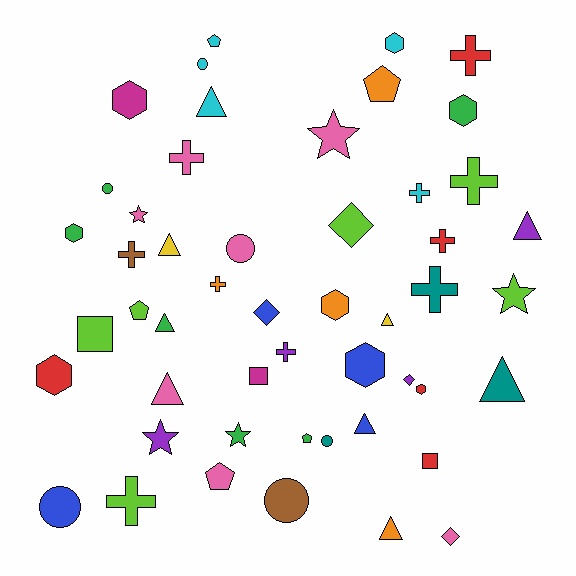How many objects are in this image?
There are 50 objects.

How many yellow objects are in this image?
There are 2 yellow objects.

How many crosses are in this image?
There are 10 crosses.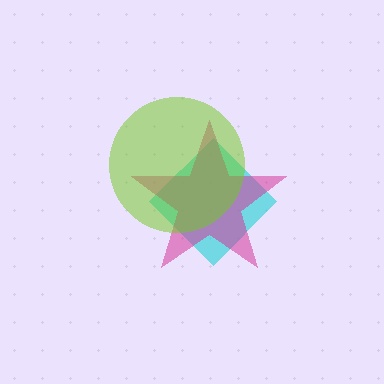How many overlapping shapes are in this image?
There are 3 overlapping shapes in the image.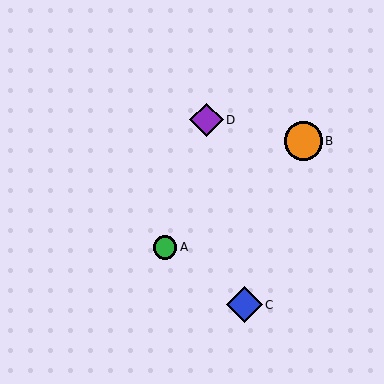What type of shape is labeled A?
Shape A is a green circle.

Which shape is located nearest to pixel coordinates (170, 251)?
The green circle (labeled A) at (165, 247) is nearest to that location.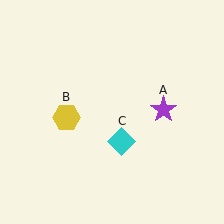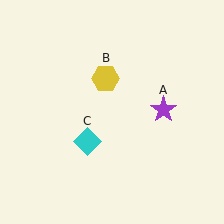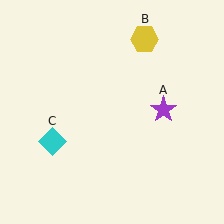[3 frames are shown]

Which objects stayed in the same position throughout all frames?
Purple star (object A) remained stationary.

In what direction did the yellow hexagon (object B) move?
The yellow hexagon (object B) moved up and to the right.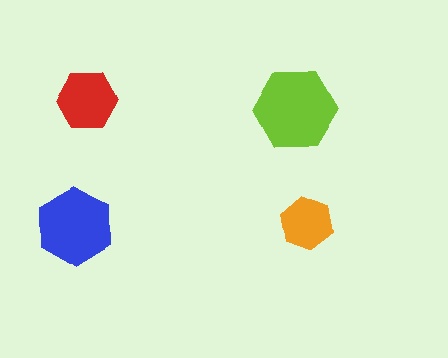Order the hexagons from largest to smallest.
the lime one, the blue one, the red one, the orange one.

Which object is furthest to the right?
The orange hexagon is rightmost.